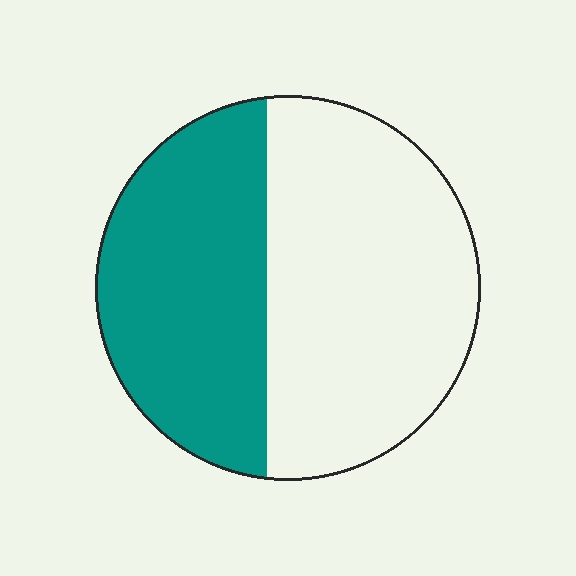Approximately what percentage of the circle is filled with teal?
Approximately 45%.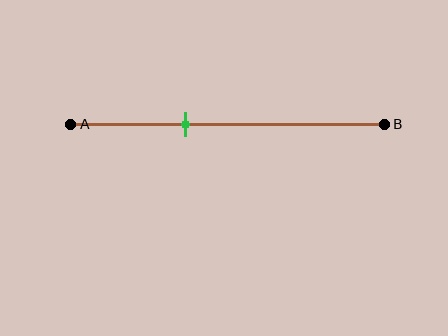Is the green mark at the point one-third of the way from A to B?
No, the mark is at about 35% from A, not at the 33% one-third point.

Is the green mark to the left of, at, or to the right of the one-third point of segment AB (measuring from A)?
The green mark is to the right of the one-third point of segment AB.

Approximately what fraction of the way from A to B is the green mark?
The green mark is approximately 35% of the way from A to B.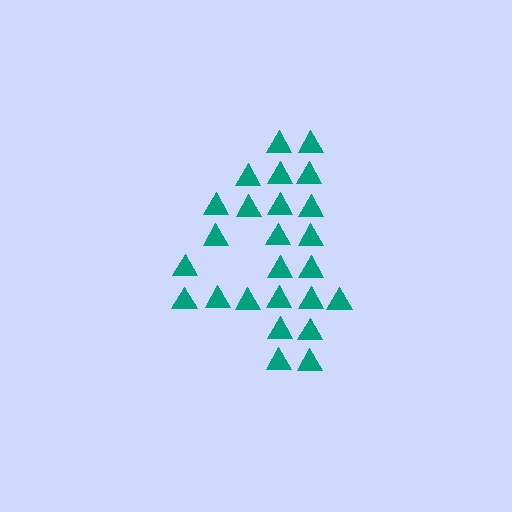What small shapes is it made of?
It is made of small triangles.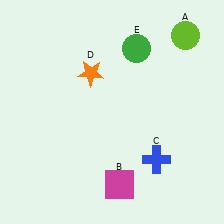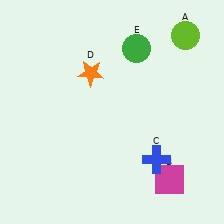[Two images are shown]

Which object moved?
The magenta square (B) moved right.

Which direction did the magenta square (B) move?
The magenta square (B) moved right.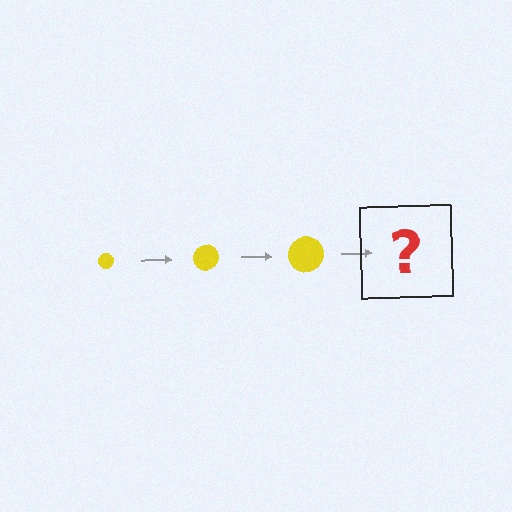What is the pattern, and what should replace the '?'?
The pattern is that the circle gets progressively larger each step. The '?' should be a yellow circle, larger than the previous one.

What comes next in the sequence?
The next element should be a yellow circle, larger than the previous one.